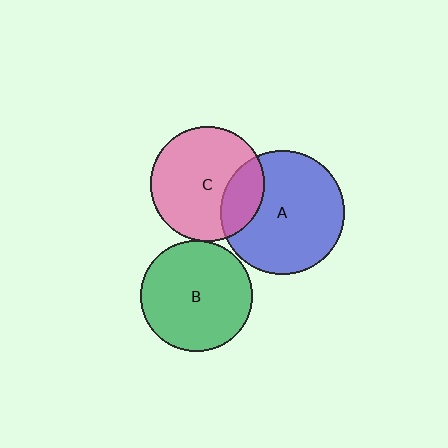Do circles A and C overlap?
Yes.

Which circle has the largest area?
Circle A (blue).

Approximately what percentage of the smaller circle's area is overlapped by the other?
Approximately 25%.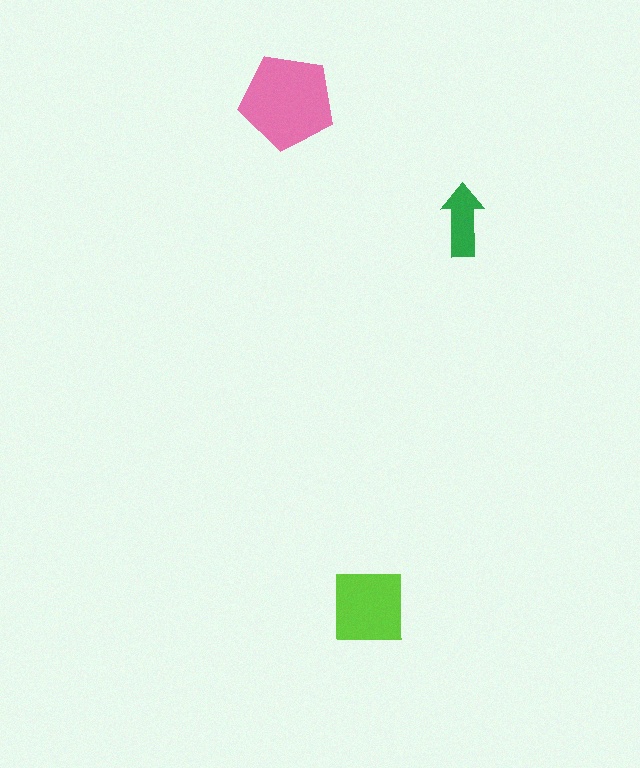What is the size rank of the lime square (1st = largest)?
2nd.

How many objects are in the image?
There are 3 objects in the image.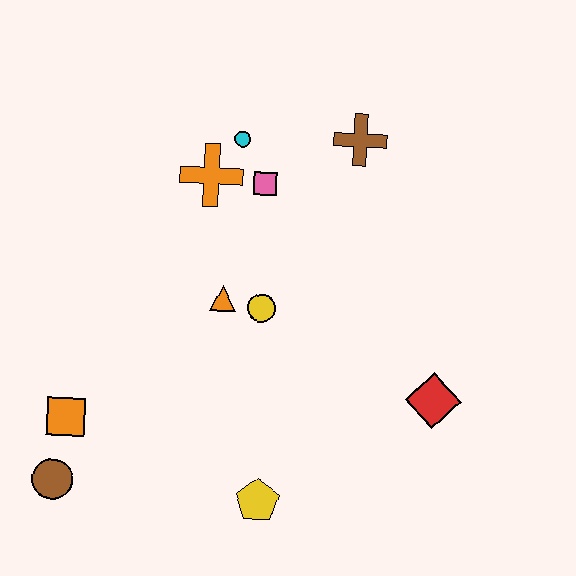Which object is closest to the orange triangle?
The yellow circle is closest to the orange triangle.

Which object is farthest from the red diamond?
The brown circle is farthest from the red diamond.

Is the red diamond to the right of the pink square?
Yes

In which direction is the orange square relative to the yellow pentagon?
The orange square is to the left of the yellow pentagon.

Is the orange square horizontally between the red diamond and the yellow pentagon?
No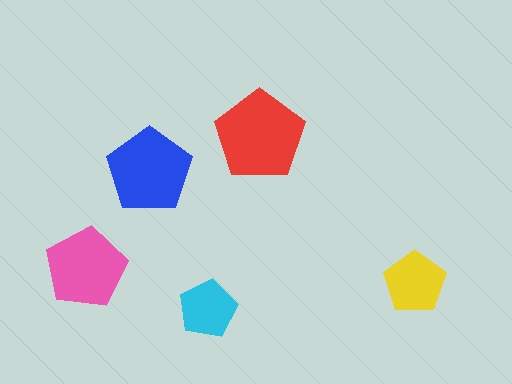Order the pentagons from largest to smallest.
the red one, the blue one, the pink one, the yellow one, the cyan one.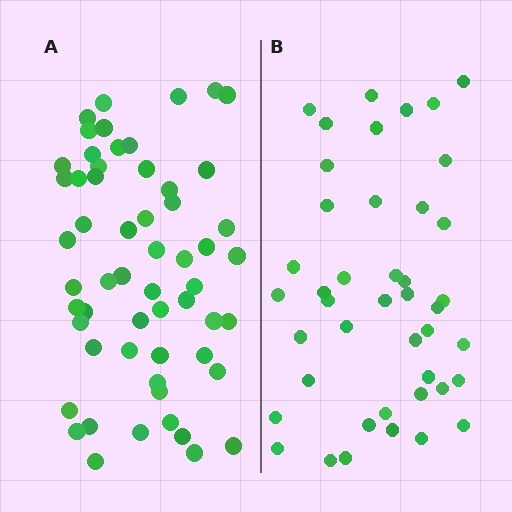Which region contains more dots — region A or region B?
Region A (the left region) has more dots.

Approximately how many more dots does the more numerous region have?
Region A has approximately 15 more dots than region B.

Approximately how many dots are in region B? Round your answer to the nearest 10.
About 40 dots. (The exact count is 43, which rounds to 40.)